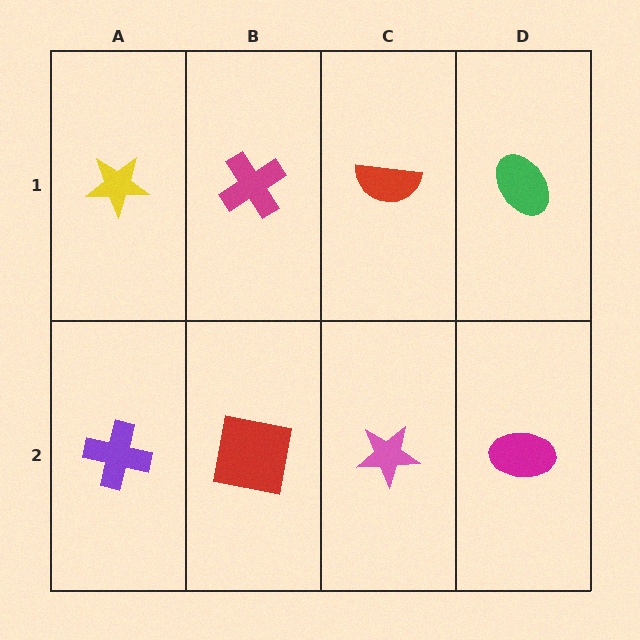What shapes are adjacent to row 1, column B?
A red square (row 2, column B), a yellow star (row 1, column A), a red semicircle (row 1, column C).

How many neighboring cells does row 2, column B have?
3.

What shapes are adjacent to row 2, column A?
A yellow star (row 1, column A), a red square (row 2, column B).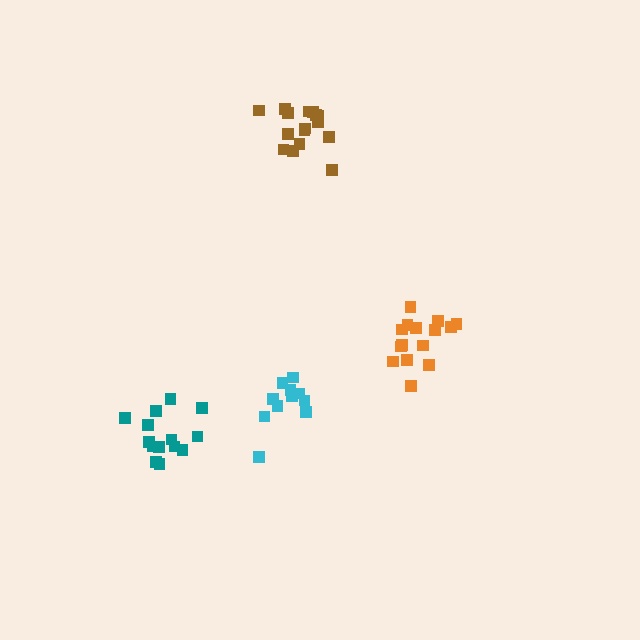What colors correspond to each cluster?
The clusters are colored: orange, cyan, brown, teal.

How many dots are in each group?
Group 1: 15 dots, Group 2: 11 dots, Group 3: 16 dots, Group 4: 14 dots (56 total).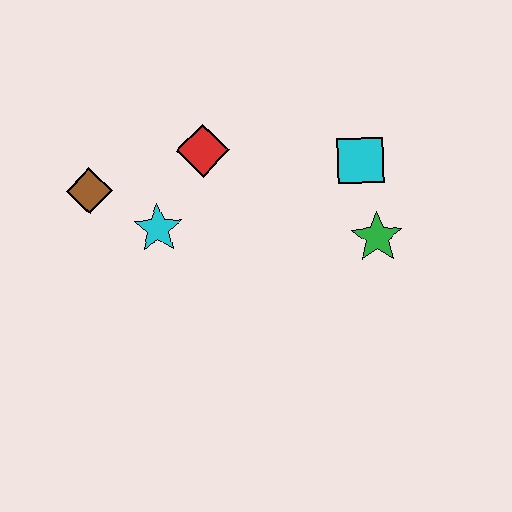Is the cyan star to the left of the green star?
Yes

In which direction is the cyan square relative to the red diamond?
The cyan square is to the right of the red diamond.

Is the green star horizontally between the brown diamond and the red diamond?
No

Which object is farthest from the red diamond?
The green star is farthest from the red diamond.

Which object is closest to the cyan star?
The brown diamond is closest to the cyan star.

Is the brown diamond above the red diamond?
No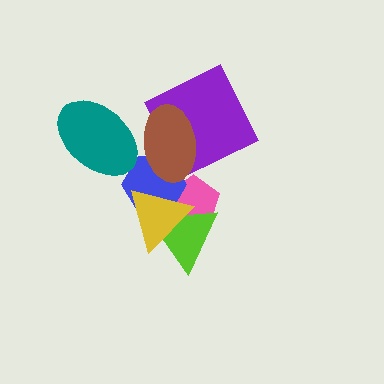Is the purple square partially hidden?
Yes, it is partially covered by another shape.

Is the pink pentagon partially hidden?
Yes, it is partially covered by another shape.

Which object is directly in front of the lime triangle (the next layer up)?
The blue hexagon is directly in front of the lime triangle.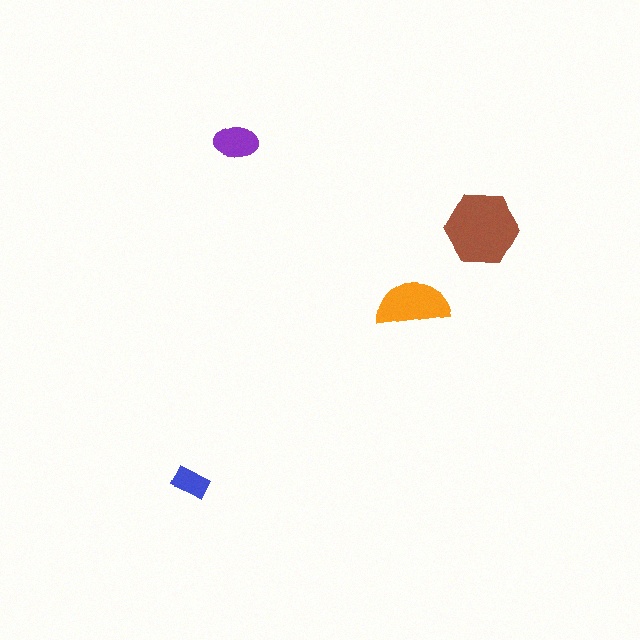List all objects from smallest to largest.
The blue rectangle, the purple ellipse, the orange semicircle, the brown hexagon.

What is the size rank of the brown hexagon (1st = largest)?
1st.